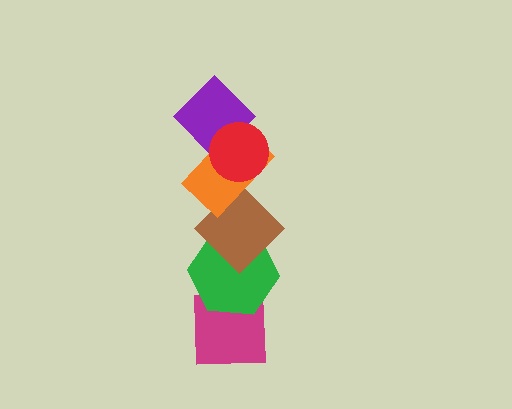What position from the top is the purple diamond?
The purple diamond is 2nd from the top.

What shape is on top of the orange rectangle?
The purple diamond is on top of the orange rectangle.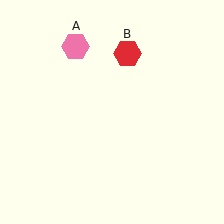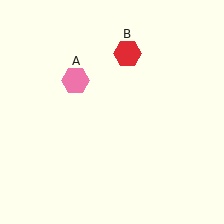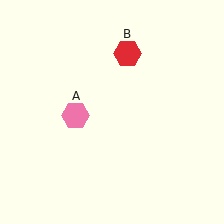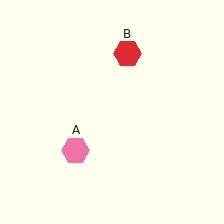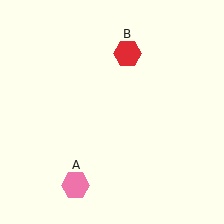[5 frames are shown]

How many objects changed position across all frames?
1 object changed position: pink hexagon (object A).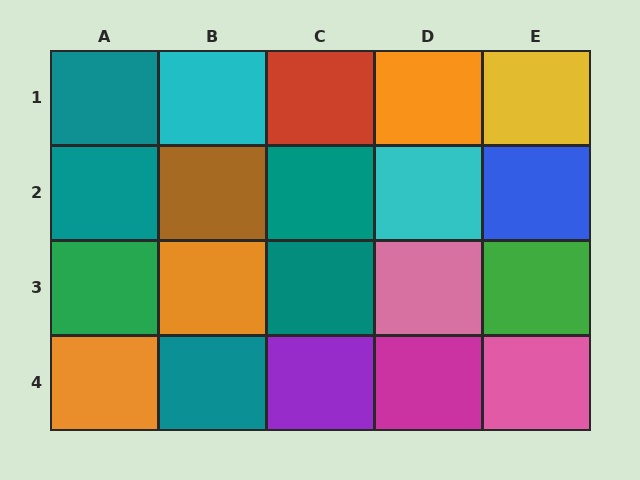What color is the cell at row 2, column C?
Teal.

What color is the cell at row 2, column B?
Brown.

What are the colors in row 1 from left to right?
Teal, cyan, red, orange, yellow.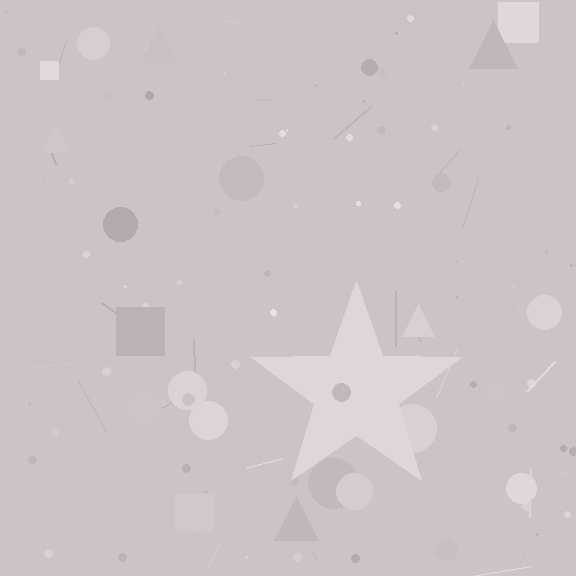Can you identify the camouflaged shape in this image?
The camouflaged shape is a star.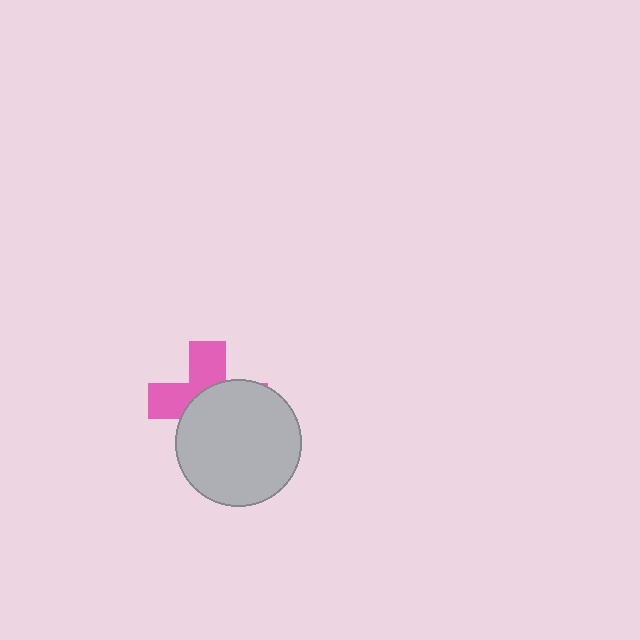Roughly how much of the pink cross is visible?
A small part of it is visible (roughly 43%).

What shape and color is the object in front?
The object in front is a light gray circle.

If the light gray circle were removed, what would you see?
You would see the complete pink cross.